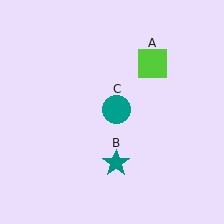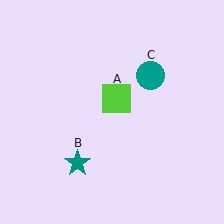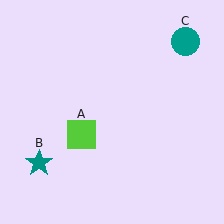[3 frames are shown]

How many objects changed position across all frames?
3 objects changed position: lime square (object A), teal star (object B), teal circle (object C).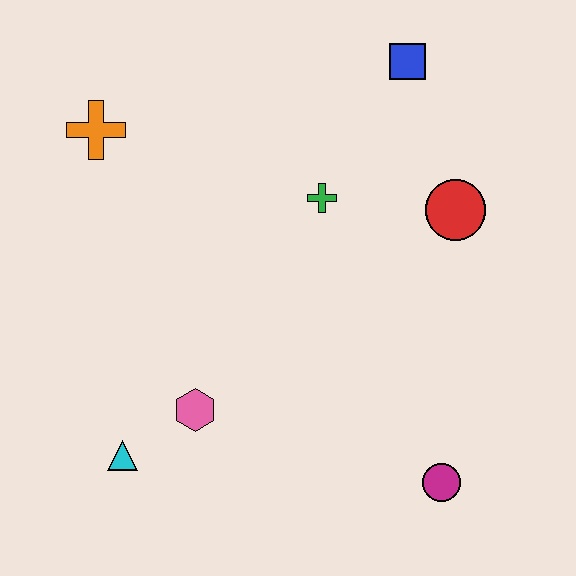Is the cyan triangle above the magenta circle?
Yes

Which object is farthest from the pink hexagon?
The blue square is farthest from the pink hexagon.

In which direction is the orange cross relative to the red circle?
The orange cross is to the left of the red circle.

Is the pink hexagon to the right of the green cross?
No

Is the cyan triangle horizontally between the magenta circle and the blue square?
No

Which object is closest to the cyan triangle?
The pink hexagon is closest to the cyan triangle.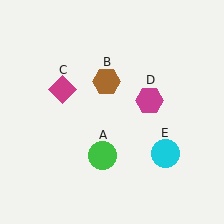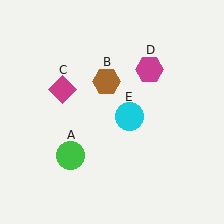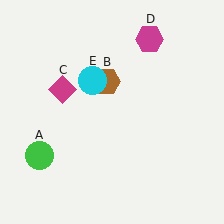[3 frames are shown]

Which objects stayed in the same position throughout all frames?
Brown hexagon (object B) and magenta diamond (object C) remained stationary.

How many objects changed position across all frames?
3 objects changed position: green circle (object A), magenta hexagon (object D), cyan circle (object E).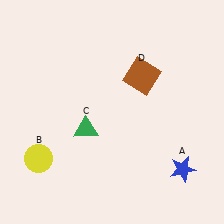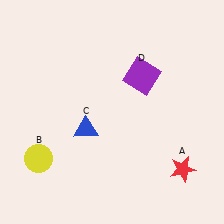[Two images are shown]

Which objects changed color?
A changed from blue to red. C changed from green to blue. D changed from brown to purple.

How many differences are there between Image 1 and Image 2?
There are 3 differences between the two images.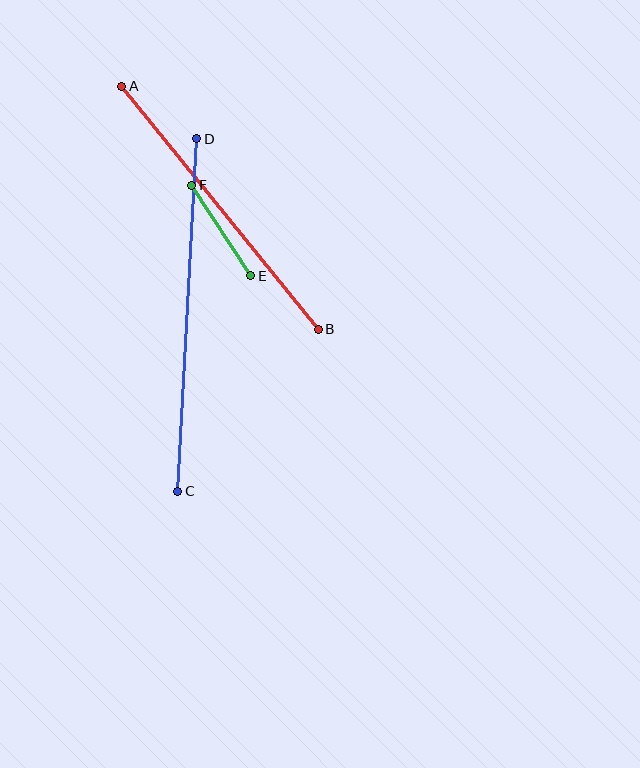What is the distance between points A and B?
The distance is approximately 312 pixels.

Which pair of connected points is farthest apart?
Points C and D are farthest apart.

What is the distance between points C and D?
The distance is approximately 353 pixels.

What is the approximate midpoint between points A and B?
The midpoint is at approximately (220, 208) pixels.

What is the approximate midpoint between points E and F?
The midpoint is at approximately (221, 231) pixels.